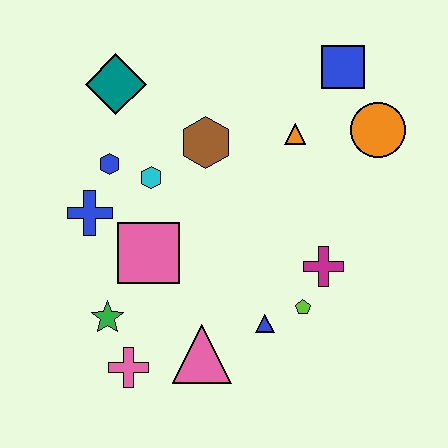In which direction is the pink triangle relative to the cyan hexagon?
The pink triangle is below the cyan hexagon.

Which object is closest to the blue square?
The orange circle is closest to the blue square.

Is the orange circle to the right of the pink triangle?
Yes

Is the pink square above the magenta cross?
Yes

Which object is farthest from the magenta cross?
The teal diamond is farthest from the magenta cross.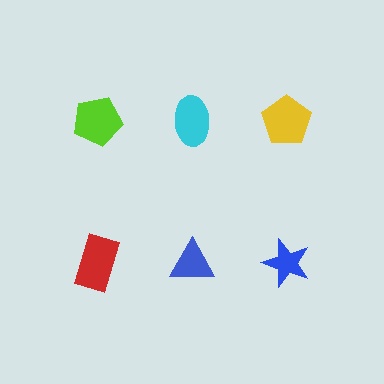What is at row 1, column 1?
A lime pentagon.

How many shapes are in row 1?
3 shapes.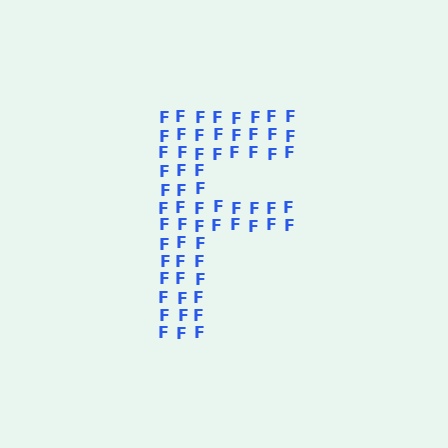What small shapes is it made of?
It is made of small letter F's.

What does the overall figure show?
The overall figure shows the letter F.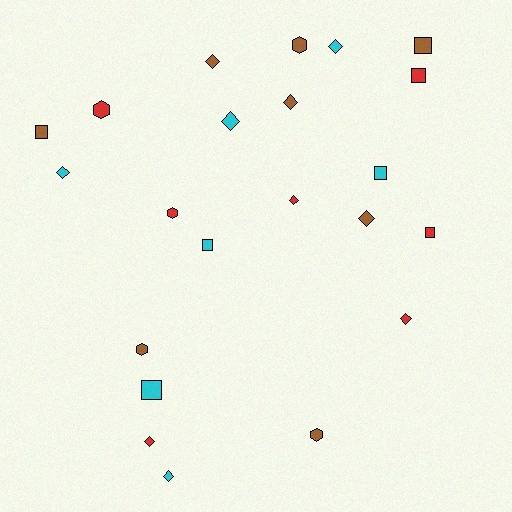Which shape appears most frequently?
Diamond, with 10 objects.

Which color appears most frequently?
Brown, with 8 objects.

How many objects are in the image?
There are 22 objects.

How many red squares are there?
There are 2 red squares.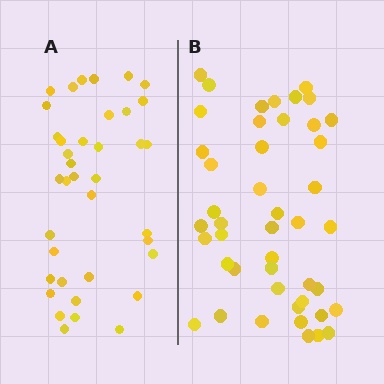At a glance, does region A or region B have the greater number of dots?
Region B (the right region) has more dots.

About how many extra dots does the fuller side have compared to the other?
Region B has roughly 8 or so more dots than region A.